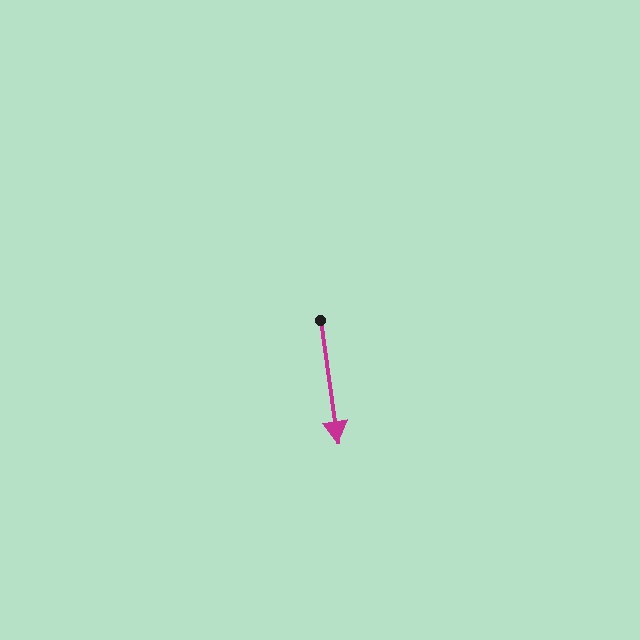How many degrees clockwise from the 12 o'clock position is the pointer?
Approximately 172 degrees.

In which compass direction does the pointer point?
South.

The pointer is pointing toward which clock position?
Roughly 6 o'clock.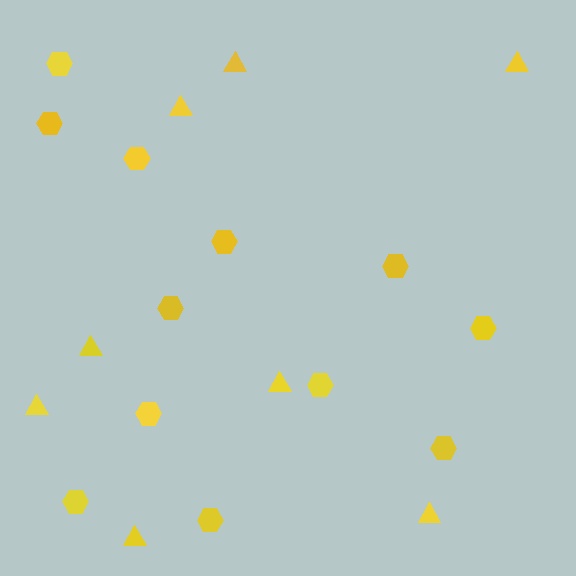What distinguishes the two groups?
There are 2 groups: one group of hexagons (12) and one group of triangles (8).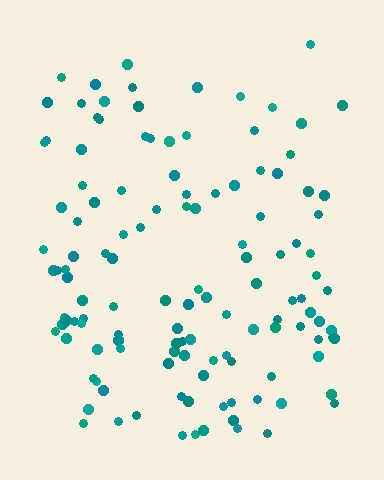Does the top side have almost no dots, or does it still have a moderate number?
Still a moderate number, just noticeably fewer than the bottom.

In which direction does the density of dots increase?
From top to bottom, with the bottom side densest.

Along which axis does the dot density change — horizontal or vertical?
Vertical.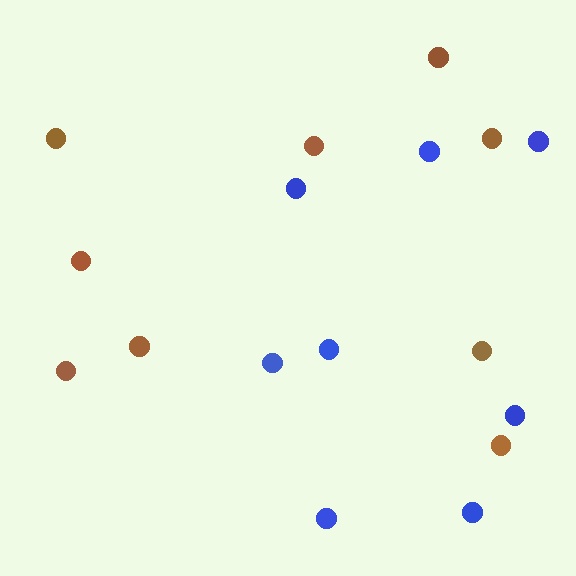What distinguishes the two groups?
There are 2 groups: one group of brown circles (9) and one group of blue circles (8).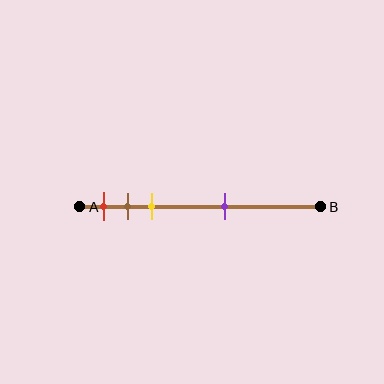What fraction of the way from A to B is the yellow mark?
The yellow mark is approximately 30% (0.3) of the way from A to B.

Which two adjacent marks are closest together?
The brown and yellow marks are the closest adjacent pair.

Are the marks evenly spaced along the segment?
No, the marks are not evenly spaced.